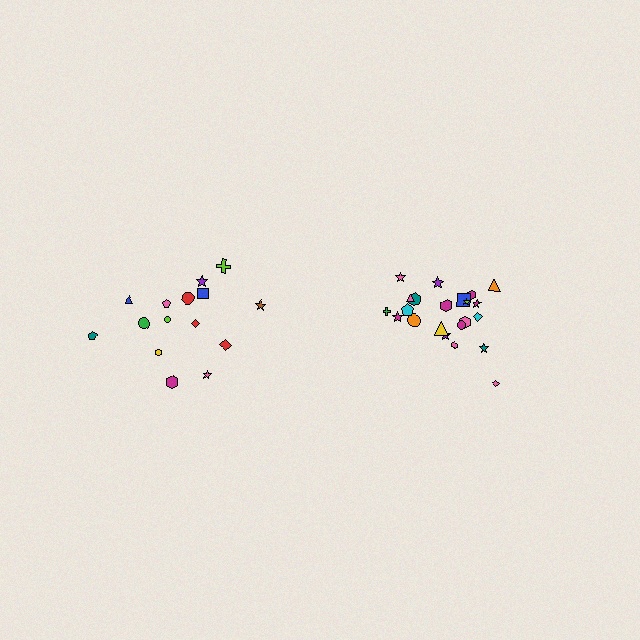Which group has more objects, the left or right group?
The right group.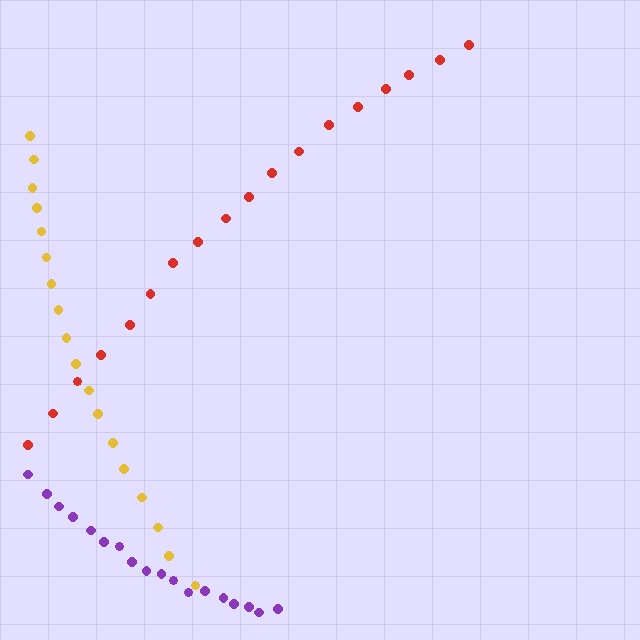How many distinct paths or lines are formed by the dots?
There are 3 distinct paths.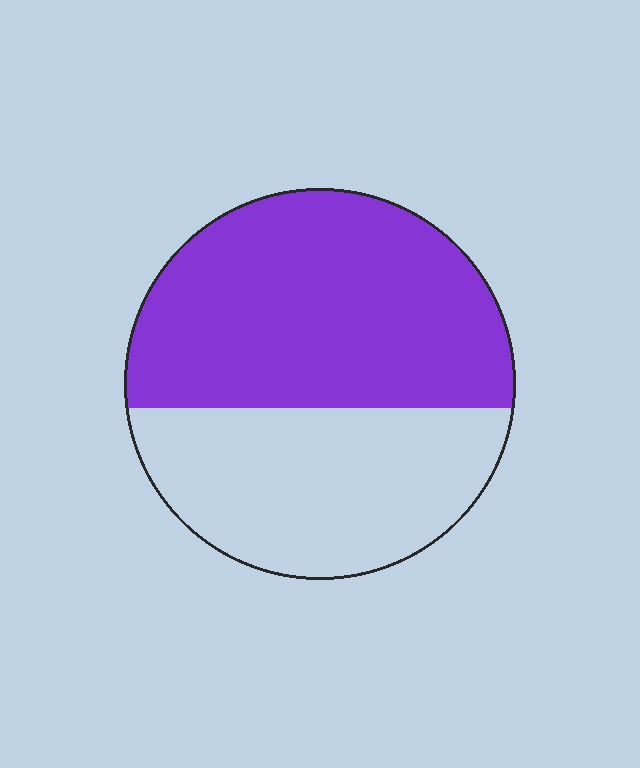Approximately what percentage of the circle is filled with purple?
Approximately 60%.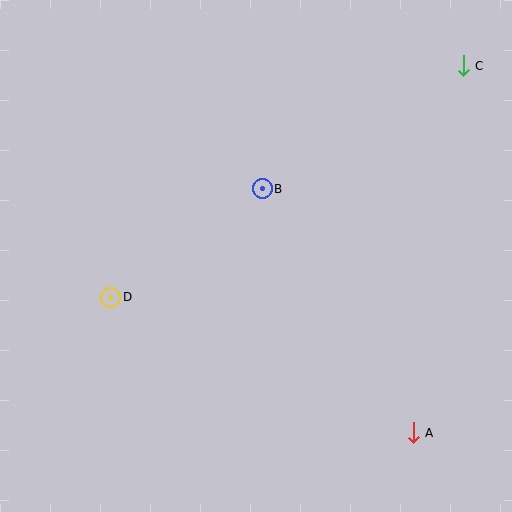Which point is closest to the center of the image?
Point B at (262, 189) is closest to the center.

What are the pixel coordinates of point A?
Point A is at (413, 433).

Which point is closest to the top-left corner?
Point D is closest to the top-left corner.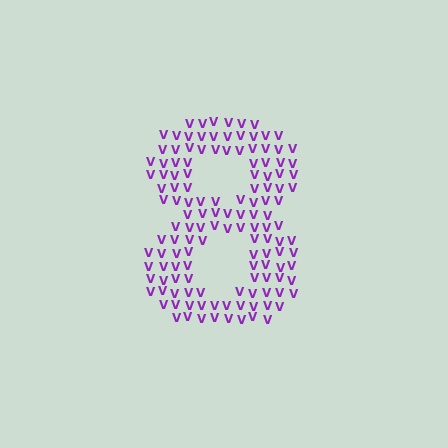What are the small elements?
The small elements are letter V's.